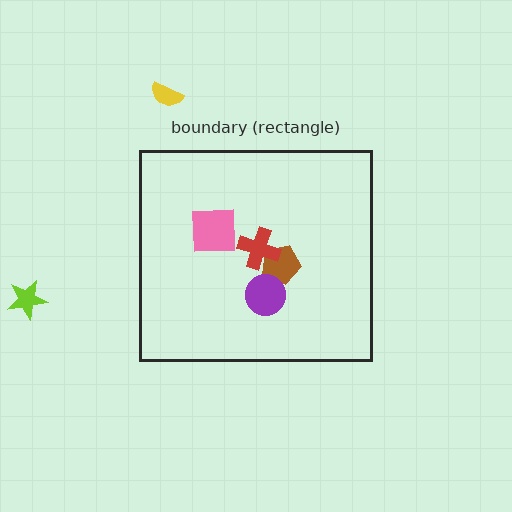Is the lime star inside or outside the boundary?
Outside.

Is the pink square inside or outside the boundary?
Inside.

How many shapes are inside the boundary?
4 inside, 2 outside.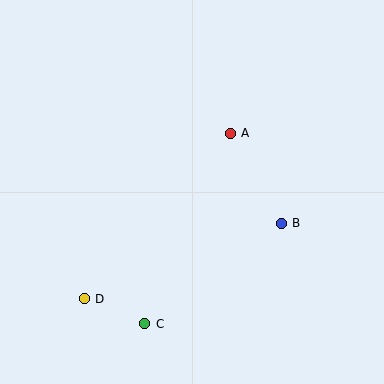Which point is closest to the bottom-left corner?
Point D is closest to the bottom-left corner.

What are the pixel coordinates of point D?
Point D is at (84, 299).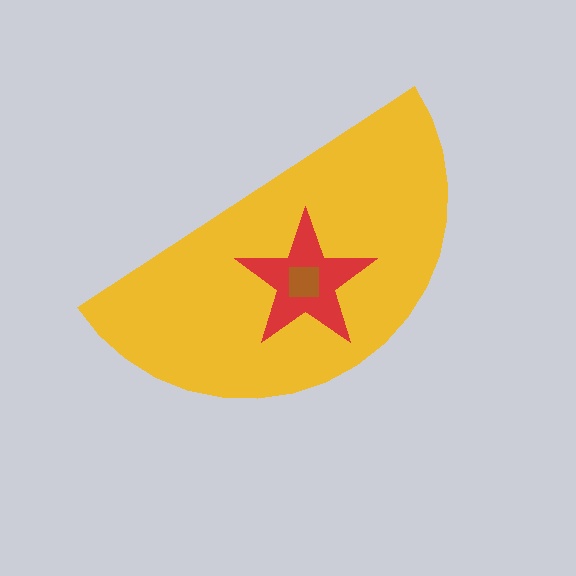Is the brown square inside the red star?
Yes.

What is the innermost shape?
The brown square.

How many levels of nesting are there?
3.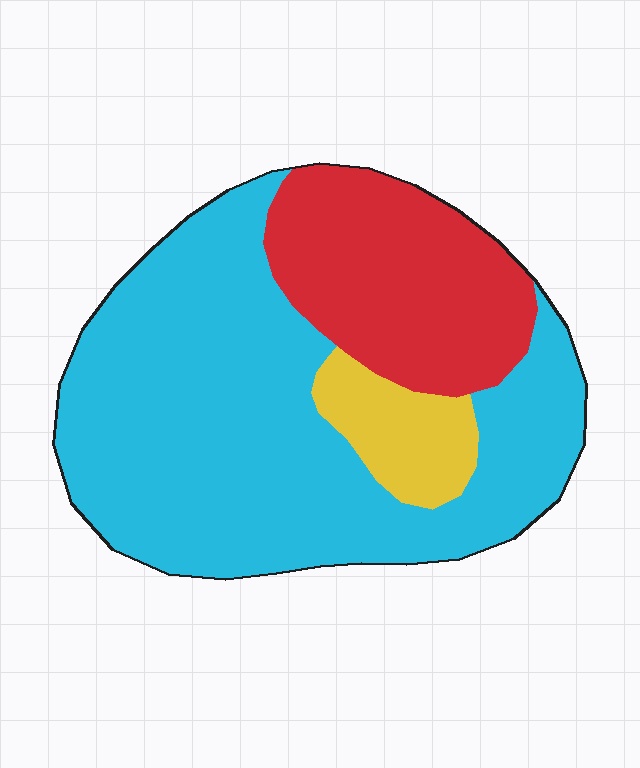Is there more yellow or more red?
Red.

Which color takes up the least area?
Yellow, at roughly 10%.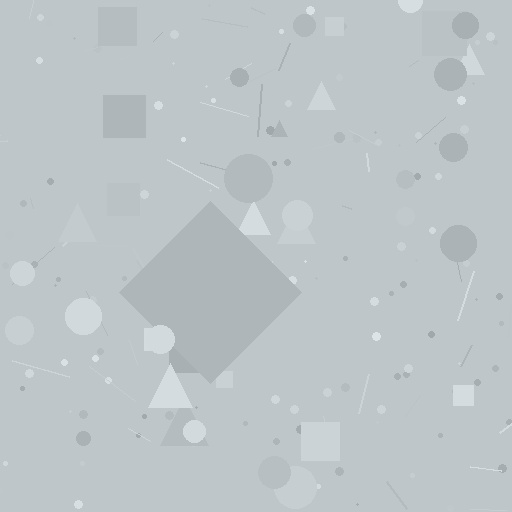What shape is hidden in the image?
A diamond is hidden in the image.